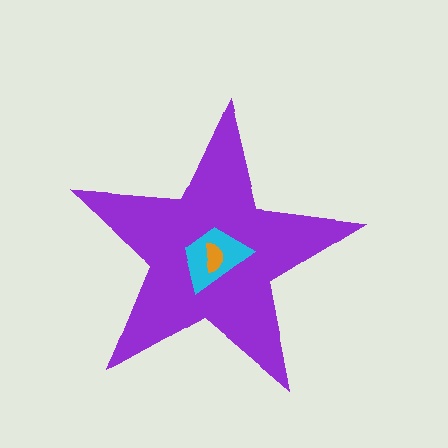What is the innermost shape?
The orange semicircle.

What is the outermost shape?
The purple star.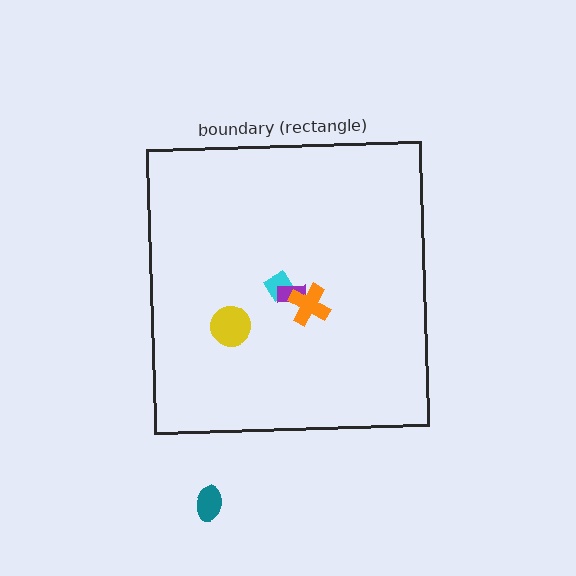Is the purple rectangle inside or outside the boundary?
Inside.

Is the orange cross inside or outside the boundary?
Inside.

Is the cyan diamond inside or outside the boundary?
Inside.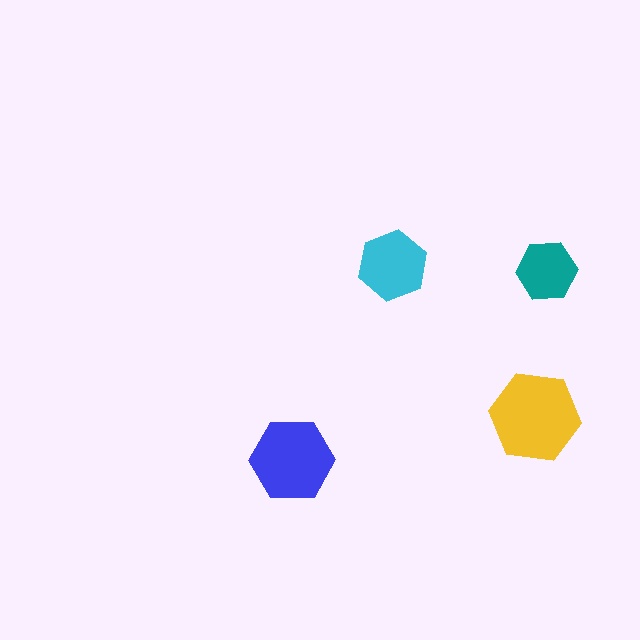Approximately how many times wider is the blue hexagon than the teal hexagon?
About 1.5 times wider.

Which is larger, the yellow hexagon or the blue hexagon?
The yellow one.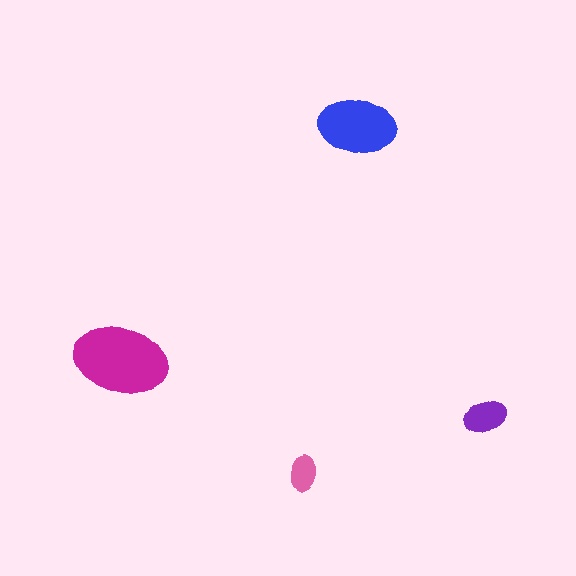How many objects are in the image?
There are 4 objects in the image.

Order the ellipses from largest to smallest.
the magenta one, the blue one, the purple one, the pink one.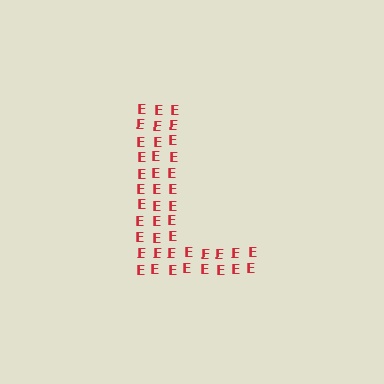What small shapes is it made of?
It is made of small letter E's.